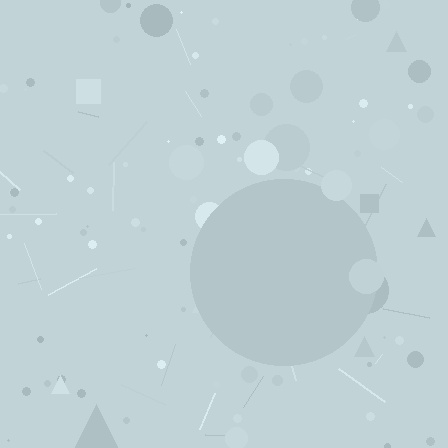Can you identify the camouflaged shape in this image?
The camouflaged shape is a circle.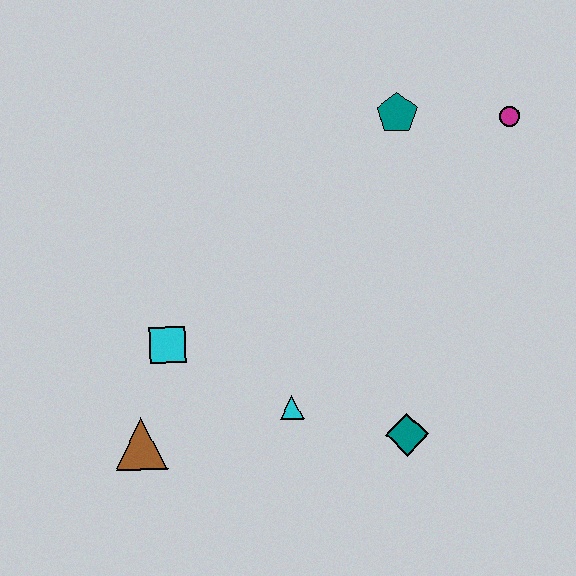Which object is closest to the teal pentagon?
The magenta circle is closest to the teal pentagon.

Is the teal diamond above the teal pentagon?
No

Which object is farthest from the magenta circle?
The brown triangle is farthest from the magenta circle.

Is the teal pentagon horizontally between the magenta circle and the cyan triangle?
Yes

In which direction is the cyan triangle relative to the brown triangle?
The cyan triangle is to the right of the brown triangle.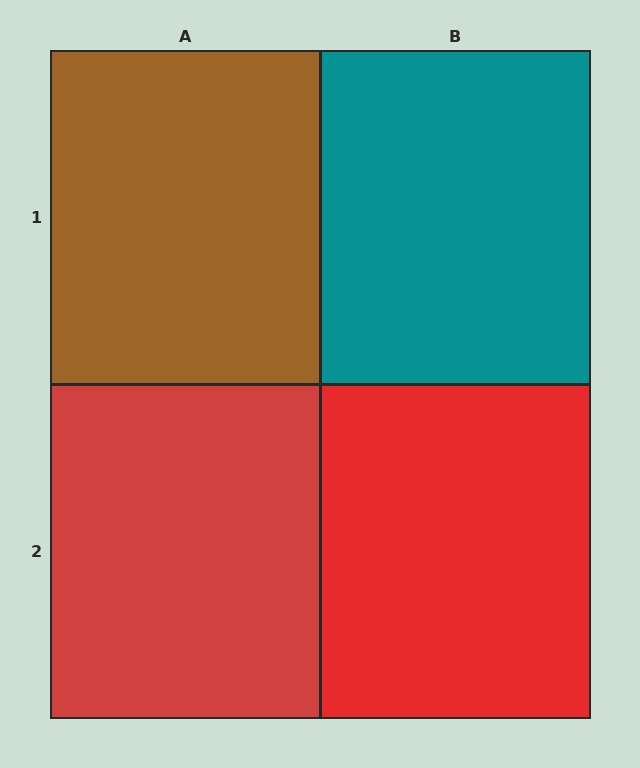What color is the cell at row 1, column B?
Teal.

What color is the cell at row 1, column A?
Brown.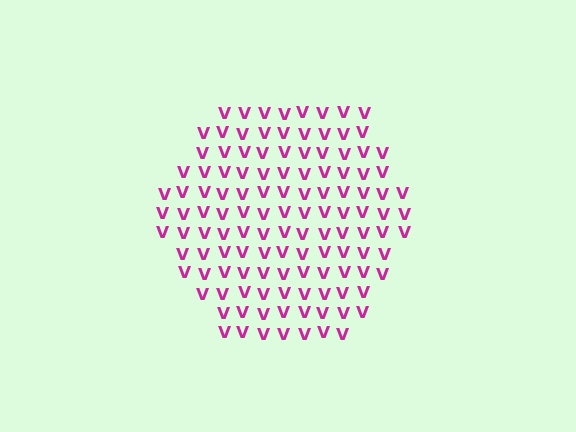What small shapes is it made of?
It is made of small letter V's.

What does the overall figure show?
The overall figure shows a hexagon.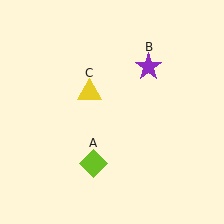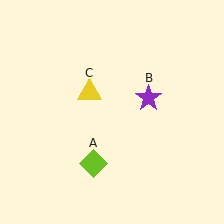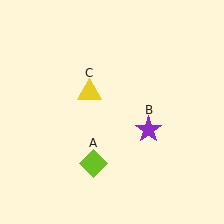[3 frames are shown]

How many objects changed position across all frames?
1 object changed position: purple star (object B).